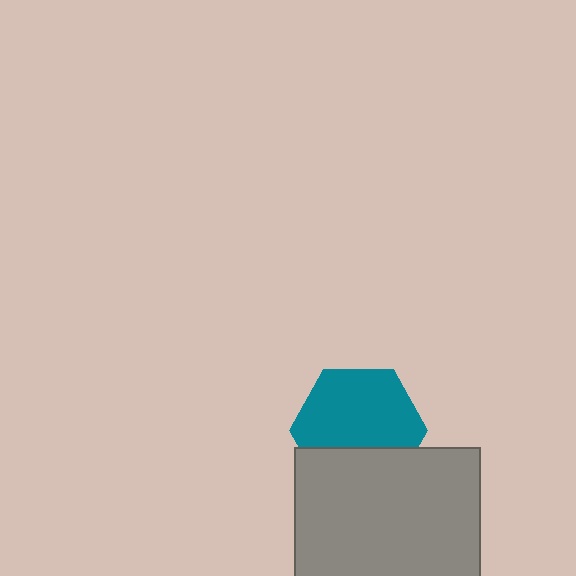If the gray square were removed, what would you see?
You would see the complete teal hexagon.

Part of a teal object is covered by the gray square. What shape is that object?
It is a hexagon.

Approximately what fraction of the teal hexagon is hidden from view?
Roughly 33% of the teal hexagon is hidden behind the gray square.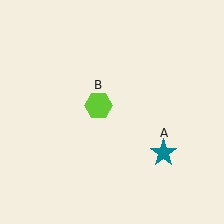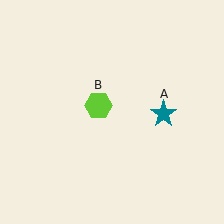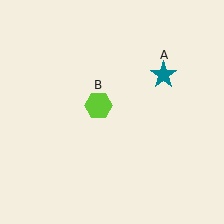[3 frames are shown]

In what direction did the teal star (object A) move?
The teal star (object A) moved up.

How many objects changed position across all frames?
1 object changed position: teal star (object A).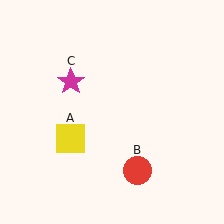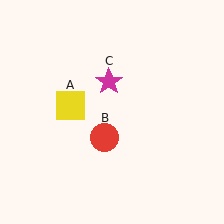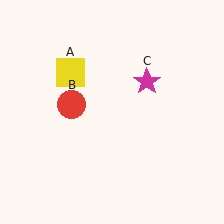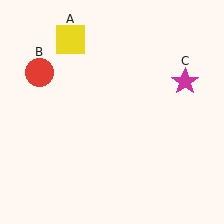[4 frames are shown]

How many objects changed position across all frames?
3 objects changed position: yellow square (object A), red circle (object B), magenta star (object C).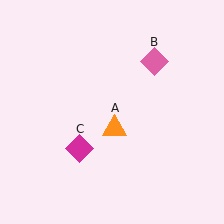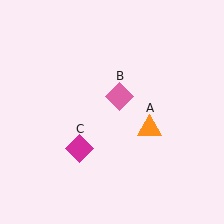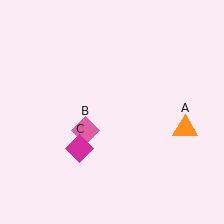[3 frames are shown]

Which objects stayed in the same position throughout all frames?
Magenta diamond (object C) remained stationary.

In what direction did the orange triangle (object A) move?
The orange triangle (object A) moved right.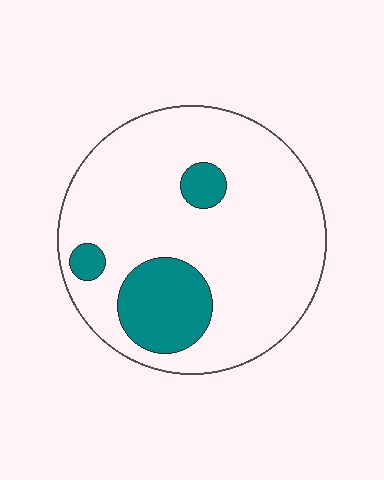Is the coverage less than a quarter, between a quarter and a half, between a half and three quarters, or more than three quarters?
Less than a quarter.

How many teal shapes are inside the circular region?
3.